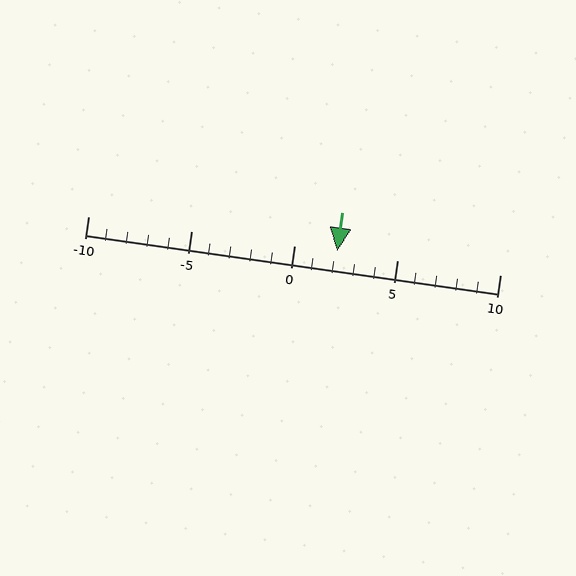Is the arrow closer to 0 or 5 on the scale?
The arrow is closer to 0.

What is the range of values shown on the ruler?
The ruler shows values from -10 to 10.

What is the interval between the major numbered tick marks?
The major tick marks are spaced 5 units apart.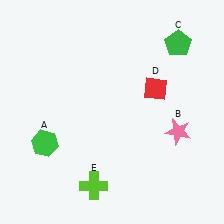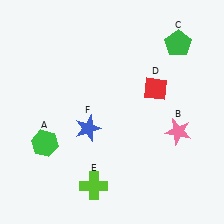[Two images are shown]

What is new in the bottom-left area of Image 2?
A blue star (F) was added in the bottom-left area of Image 2.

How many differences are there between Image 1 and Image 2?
There is 1 difference between the two images.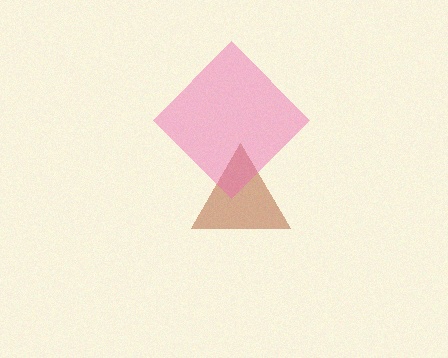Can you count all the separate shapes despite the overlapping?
Yes, there are 2 separate shapes.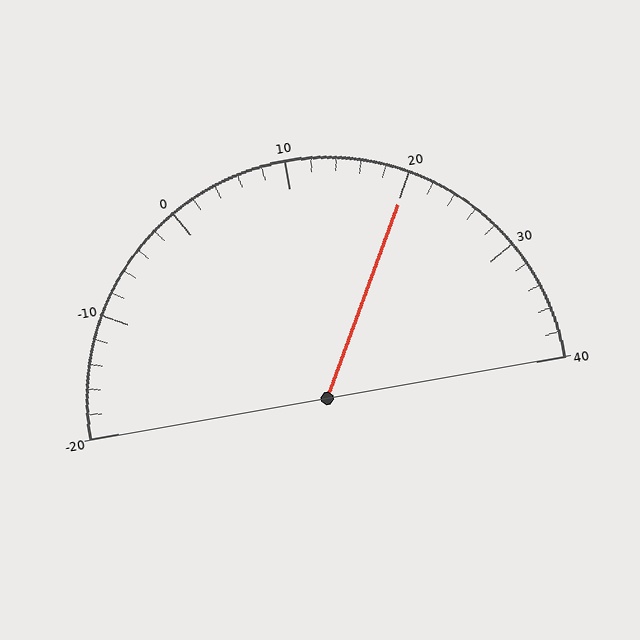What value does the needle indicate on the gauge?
The needle indicates approximately 20.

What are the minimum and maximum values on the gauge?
The gauge ranges from -20 to 40.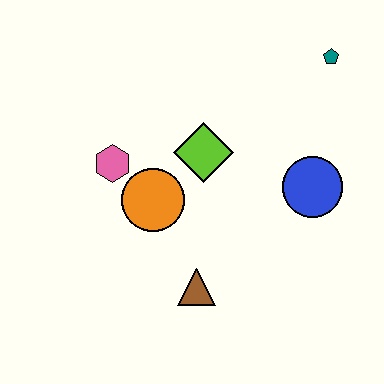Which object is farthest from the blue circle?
The pink hexagon is farthest from the blue circle.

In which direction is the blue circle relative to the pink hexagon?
The blue circle is to the right of the pink hexagon.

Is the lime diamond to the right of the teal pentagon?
No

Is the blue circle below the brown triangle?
No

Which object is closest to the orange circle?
The pink hexagon is closest to the orange circle.